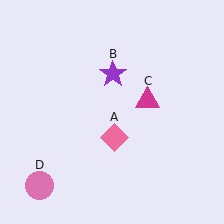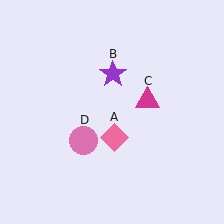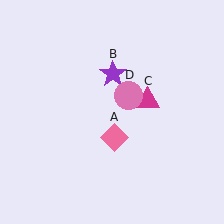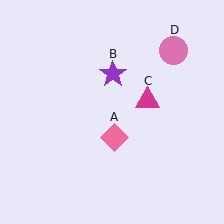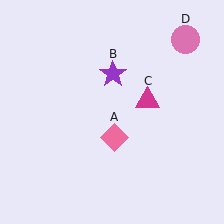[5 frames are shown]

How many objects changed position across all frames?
1 object changed position: pink circle (object D).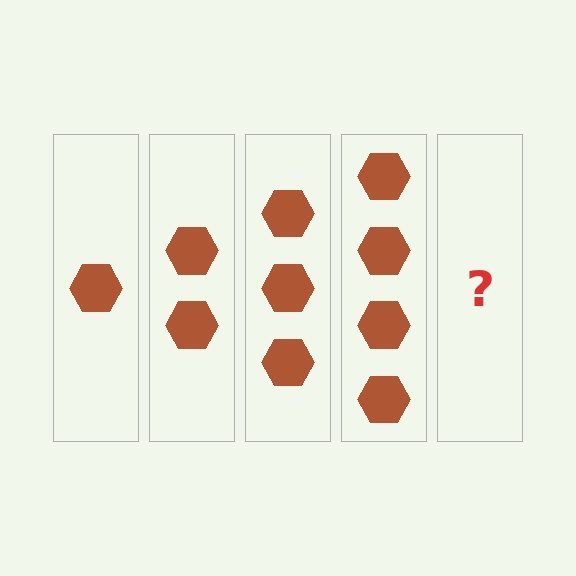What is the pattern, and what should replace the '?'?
The pattern is that each step adds one more hexagon. The '?' should be 5 hexagons.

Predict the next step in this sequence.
The next step is 5 hexagons.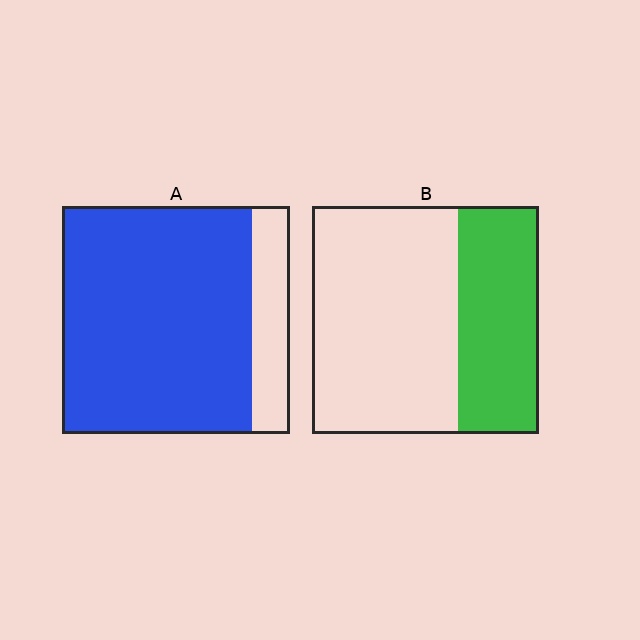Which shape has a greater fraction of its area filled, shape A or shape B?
Shape A.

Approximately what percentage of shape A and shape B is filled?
A is approximately 85% and B is approximately 35%.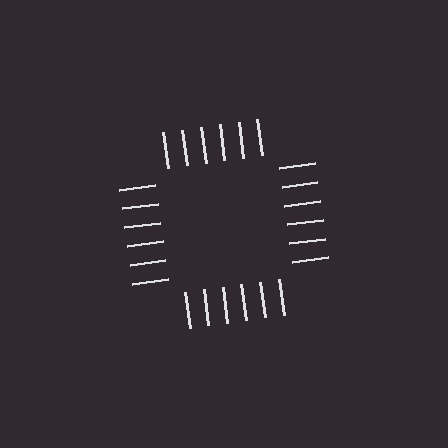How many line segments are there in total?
24 — 6 along each of the 4 edges.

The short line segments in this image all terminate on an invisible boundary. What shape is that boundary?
An illusory square — the line segments terminate on its edges but no continuous stroke is drawn.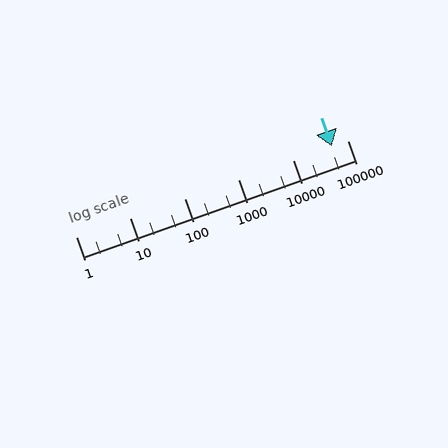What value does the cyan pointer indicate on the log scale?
The pointer indicates approximately 51000.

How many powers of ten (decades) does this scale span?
The scale spans 5 decades, from 1 to 100000.